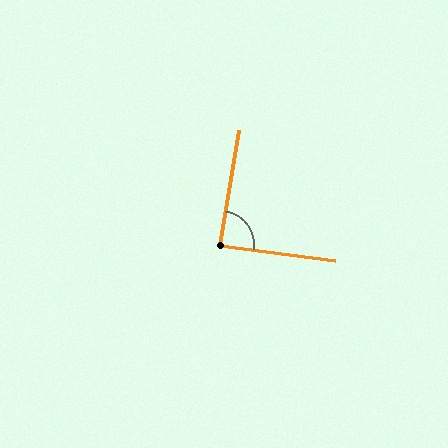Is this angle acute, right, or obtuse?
It is approximately a right angle.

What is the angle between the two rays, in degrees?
Approximately 88 degrees.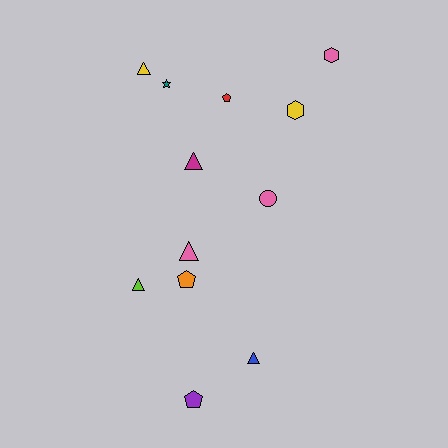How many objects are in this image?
There are 12 objects.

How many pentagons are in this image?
There are 3 pentagons.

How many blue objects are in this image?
There is 1 blue object.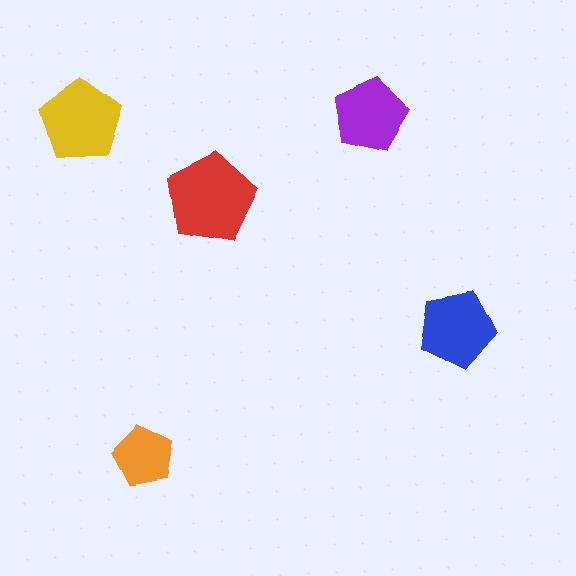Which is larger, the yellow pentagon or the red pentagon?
The red one.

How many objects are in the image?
There are 5 objects in the image.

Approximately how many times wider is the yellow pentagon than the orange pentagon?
About 1.5 times wider.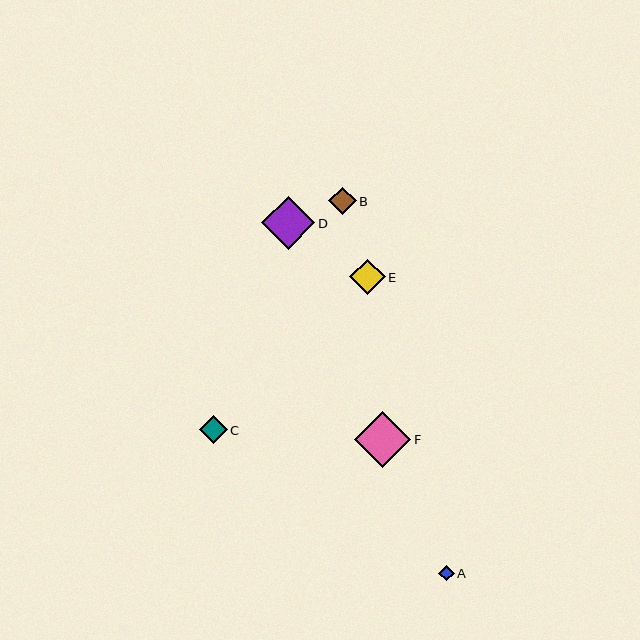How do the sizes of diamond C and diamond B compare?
Diamond C and diamond B are approximately the same size.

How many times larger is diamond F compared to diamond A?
Diamond F is approximately 3.7 times the size of diamond A.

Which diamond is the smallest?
Diamond A is the smallest with a size of approximately 15 pixels.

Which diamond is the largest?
Diamond F is the largest with a size of approximately 56 pixels.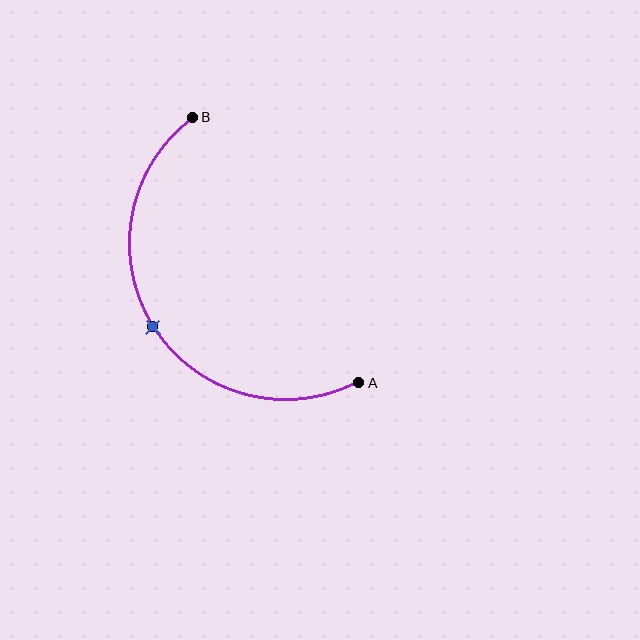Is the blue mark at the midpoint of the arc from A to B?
Yes. The blue mark lies on the arc at equal arc-length from both A and B — it is the arc midpoint.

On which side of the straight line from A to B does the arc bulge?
The arc bulges to the left of the straight line connecting A and B.